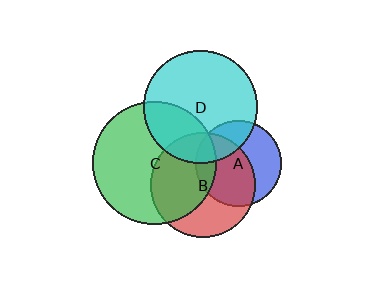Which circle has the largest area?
Circle C (green).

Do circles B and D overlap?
Yes.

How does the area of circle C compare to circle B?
Approximately 1.4 times.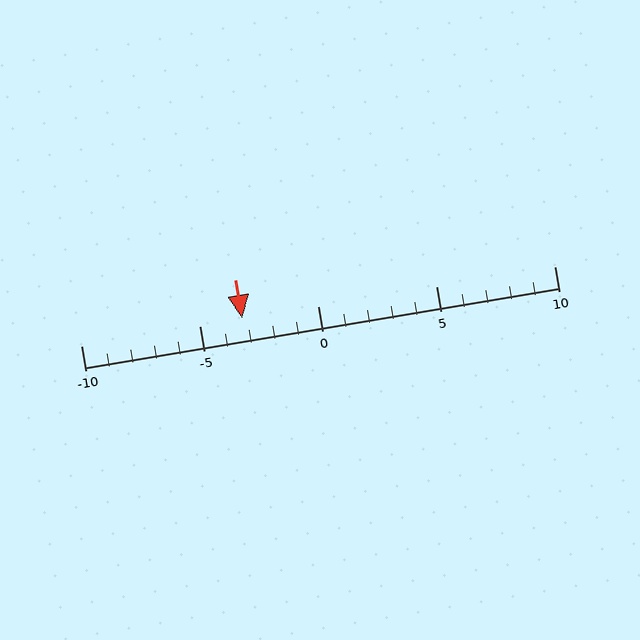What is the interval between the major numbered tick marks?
The major tick marks are spaced 5 units apart.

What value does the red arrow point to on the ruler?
The red arrow points to approximately -3.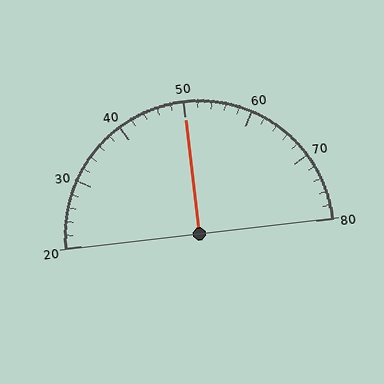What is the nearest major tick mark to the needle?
The nearest major tick mark is 50.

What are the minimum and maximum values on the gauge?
The gauge ranges from 20 to 80.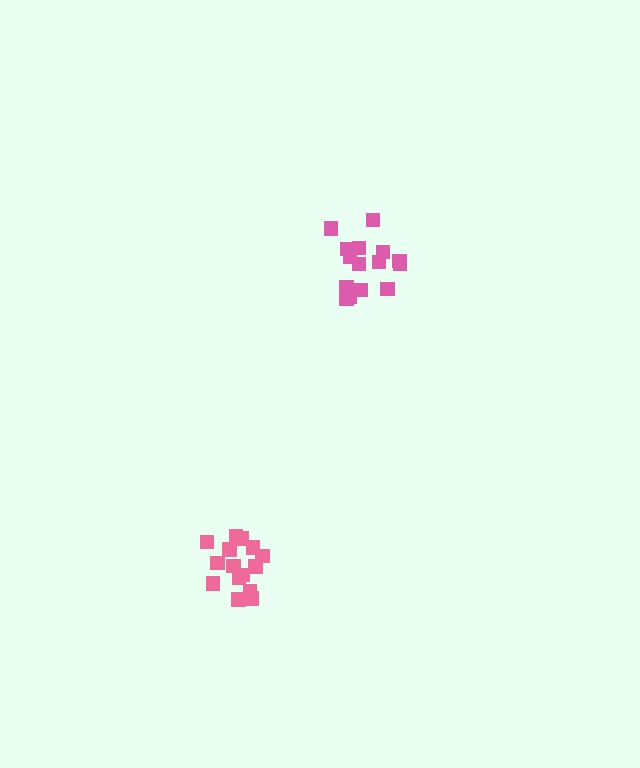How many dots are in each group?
Group 1: 15 dots, Group 2: 15 dots (30 total).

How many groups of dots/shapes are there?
There are 2 groups.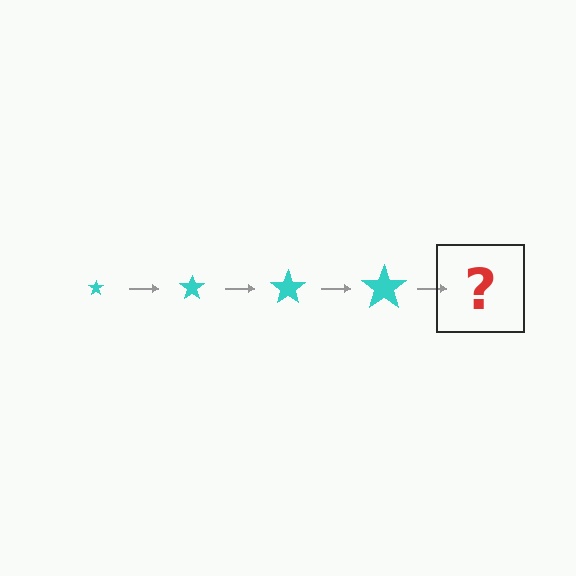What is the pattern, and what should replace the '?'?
The pattern is that the star gets progressively larger each step. The '?' should be a cyan star, larger than the previous one.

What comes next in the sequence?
The next element should be a cyan star, larger than the previous one.